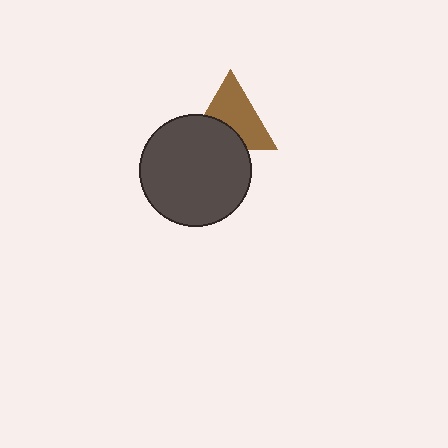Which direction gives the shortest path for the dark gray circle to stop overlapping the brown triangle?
Moving down gives the shortest separation.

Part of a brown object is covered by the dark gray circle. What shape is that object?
It is a triangle.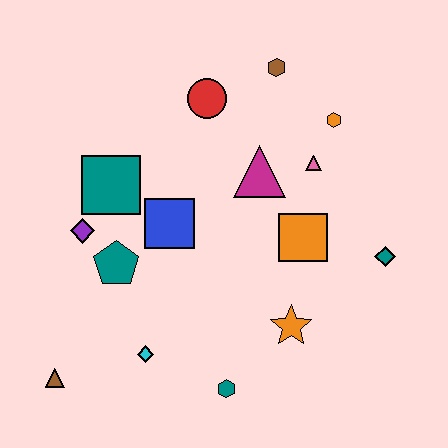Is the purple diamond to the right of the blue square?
No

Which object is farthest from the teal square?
The teal diamond is farthest from the teal square.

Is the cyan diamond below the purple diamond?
Yes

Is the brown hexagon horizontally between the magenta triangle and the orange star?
Yes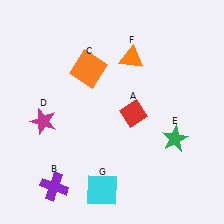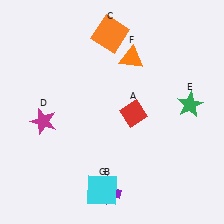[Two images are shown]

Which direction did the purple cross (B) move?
The purple cross (B) moved right.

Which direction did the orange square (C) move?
The orange square (C) moved up.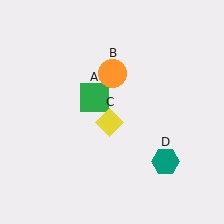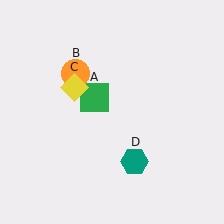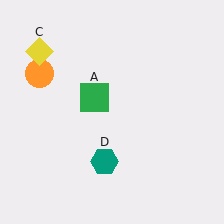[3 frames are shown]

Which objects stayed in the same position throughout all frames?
Green square (object A) remained stationary.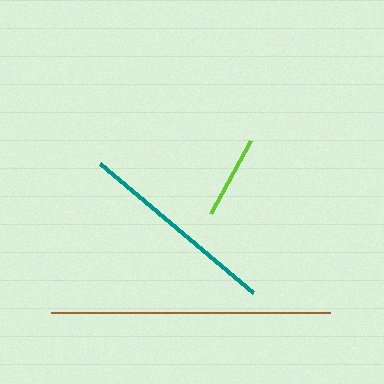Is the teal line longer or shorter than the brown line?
The brown line is longer than the teal line.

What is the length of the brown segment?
The brown segment is approximately 279 pixels long.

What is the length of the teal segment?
The teal segment is approximately 200 pixels long.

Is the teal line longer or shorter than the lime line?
The teal line is longer than the lime line.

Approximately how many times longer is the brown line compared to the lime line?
The brown line is approximately 3.3 times the length of the lime line.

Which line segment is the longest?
The brown line is the longest at approximately 279 pixels.